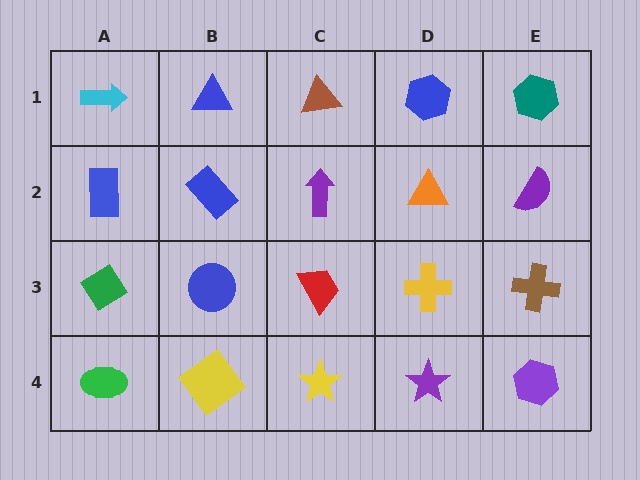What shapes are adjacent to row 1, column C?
A purple arrow (row 2, column C), a blue triangle (row 1, column B), a blue hexagon (row 1, column D).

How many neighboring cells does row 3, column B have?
4.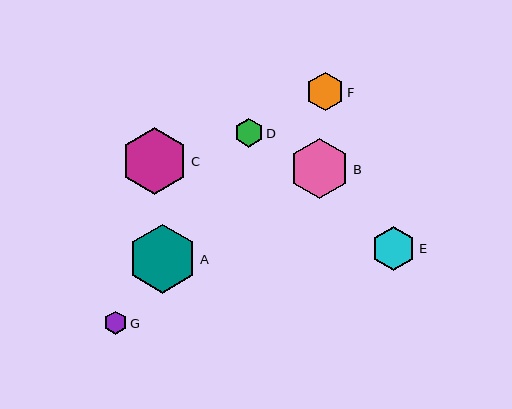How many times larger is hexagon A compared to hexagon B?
Hexagon A is approximately 1.2 times the size of hexagon B.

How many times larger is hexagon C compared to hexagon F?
Hexagon C is approximately 1.7 times the size of hexagon F.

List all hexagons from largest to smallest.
From largest to smallest: A, C, B, E, F, D, G.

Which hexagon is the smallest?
Hexagon G is the smallest with a size of approximately 23 pixels.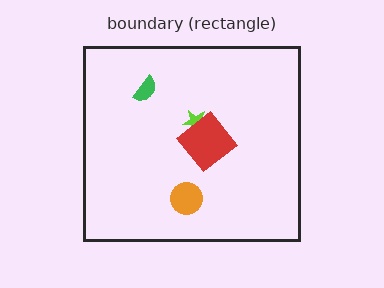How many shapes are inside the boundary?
5 inside, 0 outside.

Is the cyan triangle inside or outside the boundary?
Inside.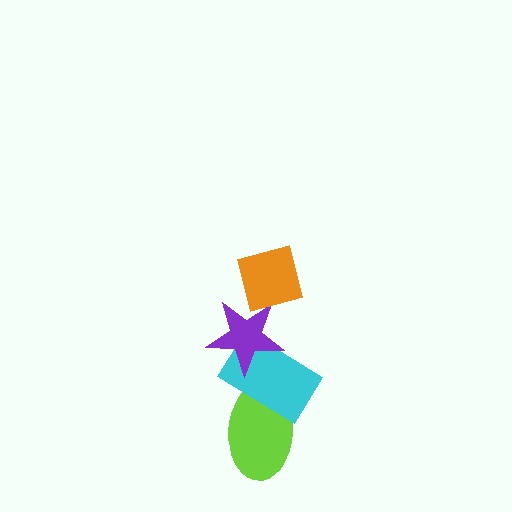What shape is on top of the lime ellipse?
The cyan rectangle is on top of the lime ellipse.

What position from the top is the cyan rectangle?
The cyan rectangle is 3rd from the top.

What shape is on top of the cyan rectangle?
The purple star is on top of the cyan rectangle.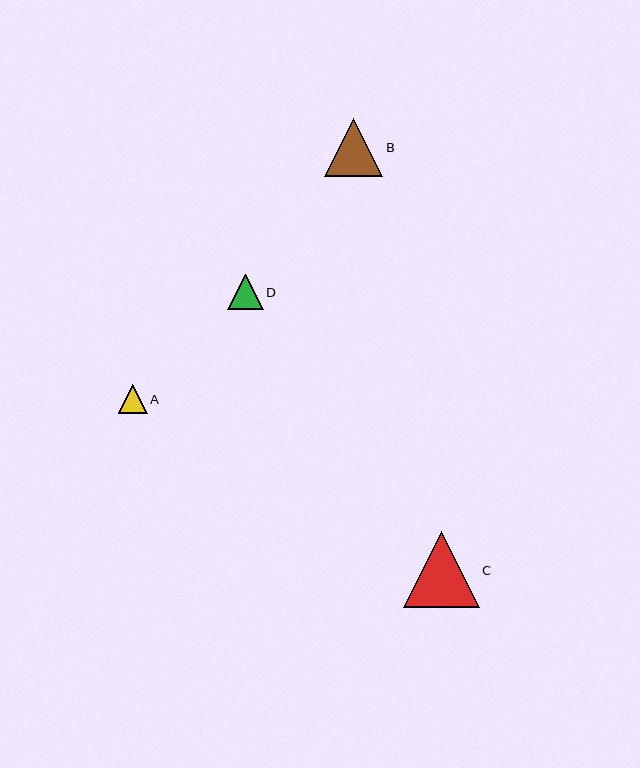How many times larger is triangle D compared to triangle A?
Triangle D is approximately 1.3 times the size of triangle A.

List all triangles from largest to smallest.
From largest to smallest: C, B, D, A.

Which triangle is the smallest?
Triangle A is the smallest with a size of approximately 29 pixels.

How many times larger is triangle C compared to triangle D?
Triangle C is approximately 2.1 times the size of triangle D.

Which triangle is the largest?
Triangle C is the largest with a size of approximately 76 pixels.